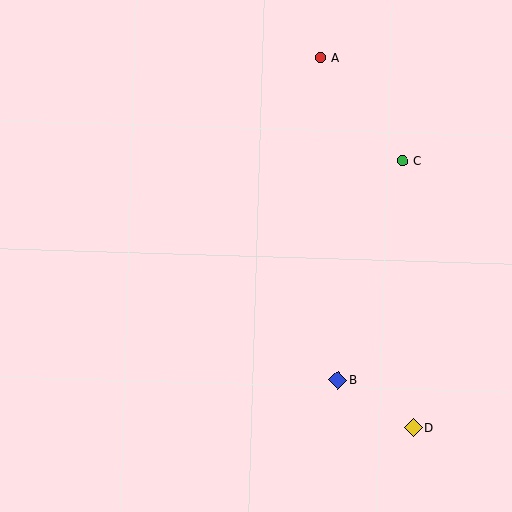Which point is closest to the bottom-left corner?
Point B is closest to the bottom-left corner.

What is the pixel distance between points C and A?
The distance between C and A is 131 pixels.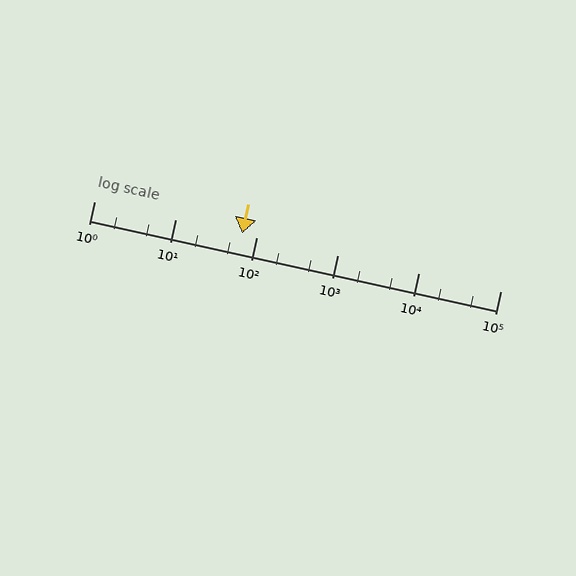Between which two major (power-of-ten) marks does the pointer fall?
The pointer is between 10 and 100.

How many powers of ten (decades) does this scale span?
The scale spans 5 decades, from 1 to 100000.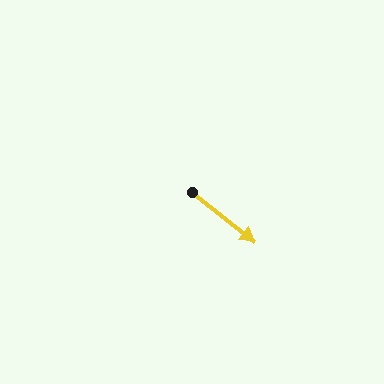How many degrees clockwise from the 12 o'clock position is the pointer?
Approximately 129 degrees.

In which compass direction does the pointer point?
Southeast.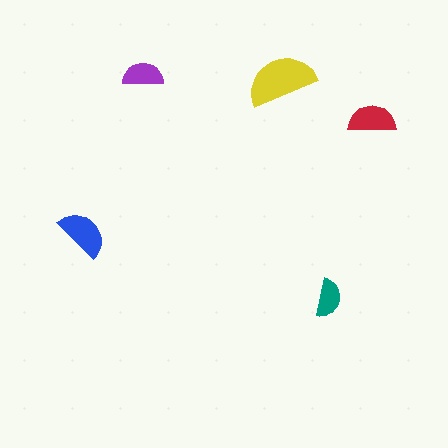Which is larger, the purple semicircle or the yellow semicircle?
The yellow one.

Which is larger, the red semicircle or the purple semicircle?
The red one.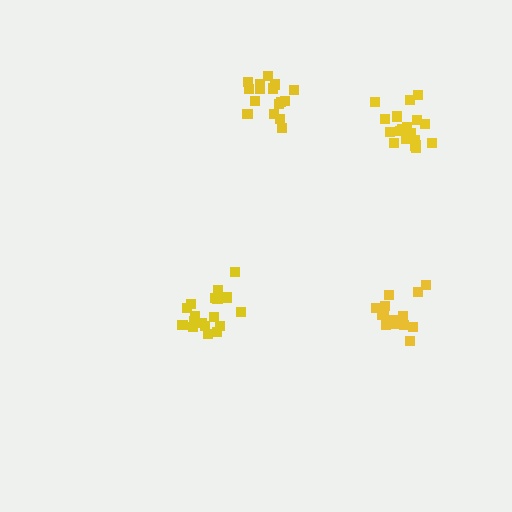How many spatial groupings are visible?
There are 4 spatial groupings.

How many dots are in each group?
Group 1: 17 dots, Group 2: 16 dots, Group 3: 18 dots, Group 4: 18 dots (69 total).